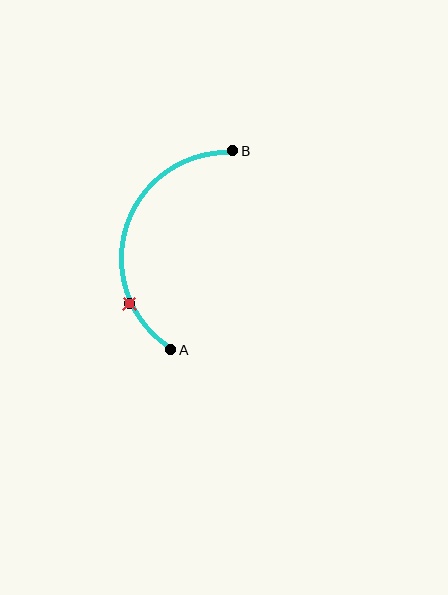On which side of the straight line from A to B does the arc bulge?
The arc bulges to the left of the straight line connecting A and B.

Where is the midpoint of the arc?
The arc midpoint is the point on the curve farthest from the straight line joining A and B. It sits to the left of that line.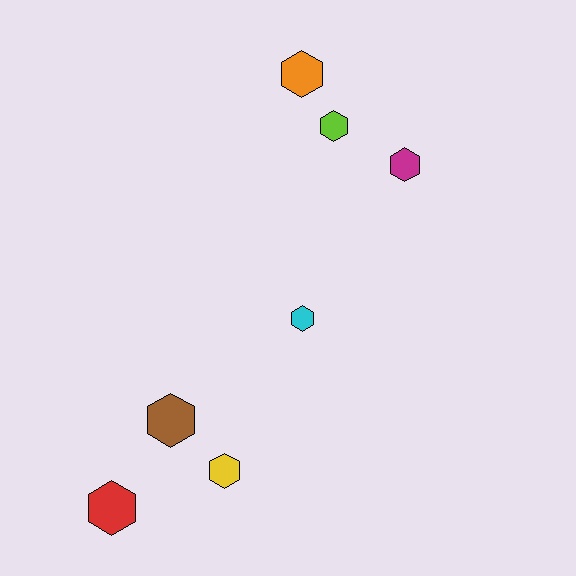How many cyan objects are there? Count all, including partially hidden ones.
There is 1 cyan object.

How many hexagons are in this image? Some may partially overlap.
There are 7 hexagons.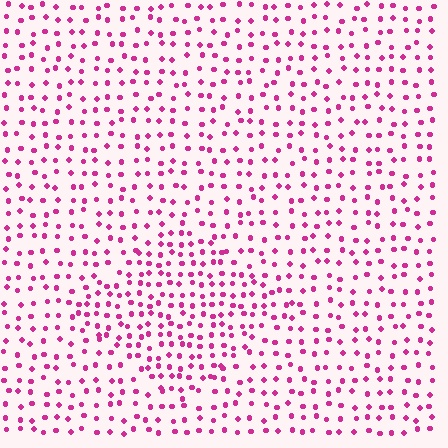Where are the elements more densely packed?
The elements are more densely packed inside the diamond boundary.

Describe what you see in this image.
The image contains small magenta elements arranged at two different densities. A diamond-shaped region is visible where the elements are more densely packed than the surrounding area.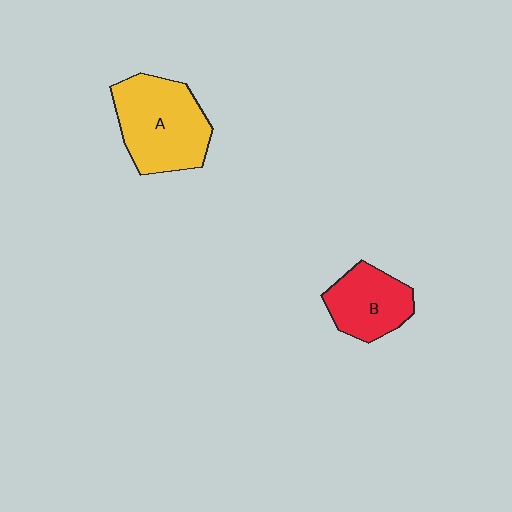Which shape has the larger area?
Shape A (yellow).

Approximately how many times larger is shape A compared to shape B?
Approximately 1.5 times.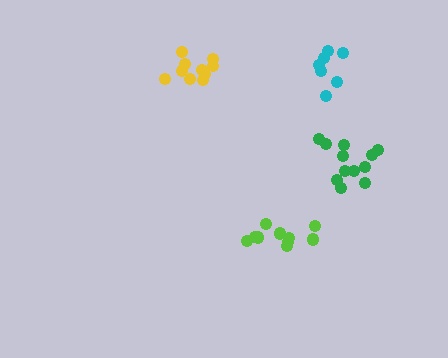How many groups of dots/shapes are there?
There are 4 groups.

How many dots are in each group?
Group 1: 7 dots, Group 2: 12 dots, Group 3: 10 dots, Group 4: 10 dots (39 total).